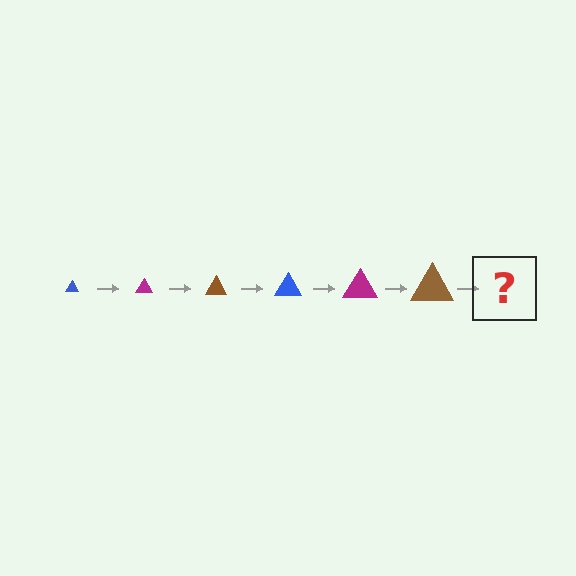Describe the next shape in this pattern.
It should be a blue triangle, larger than the previous one.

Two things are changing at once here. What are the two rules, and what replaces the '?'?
The two rules are that the triangle grows larger each step and the color cycles through blue, magenta, and brown. The '?' should be a blue triangle, larger than the previous one.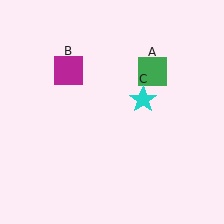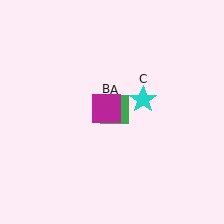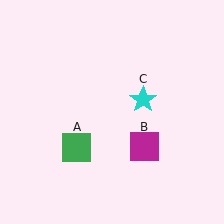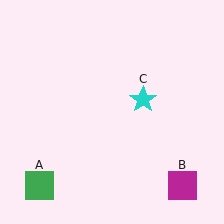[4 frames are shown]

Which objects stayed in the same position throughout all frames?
Cyan star (object C) remained stationary.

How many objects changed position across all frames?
2 objects changed position: green square (object A), magenta square (object B).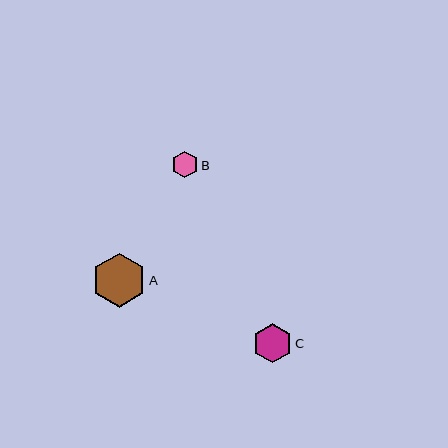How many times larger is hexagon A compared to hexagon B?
Hexagon A is approximately 2.0 times the size of hexagon B.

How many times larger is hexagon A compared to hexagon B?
Hexagon A is approximately 2.0 times the size of hexagon B.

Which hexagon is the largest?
Hexagon A is the largest with a size of approximately 54 pixels.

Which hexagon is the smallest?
Hexagon B is the smallest with a size of approximately 26 pixels.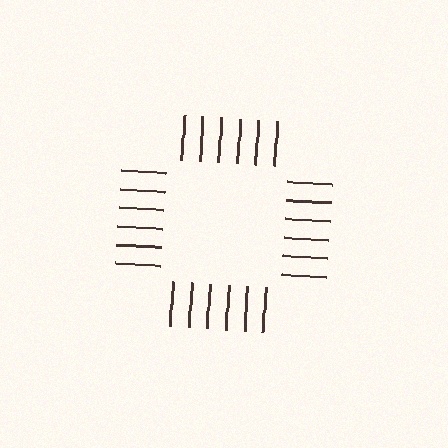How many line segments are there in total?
24 — 6 along each of the 4 edges.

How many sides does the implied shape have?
4 sides — the line-ends trace a square.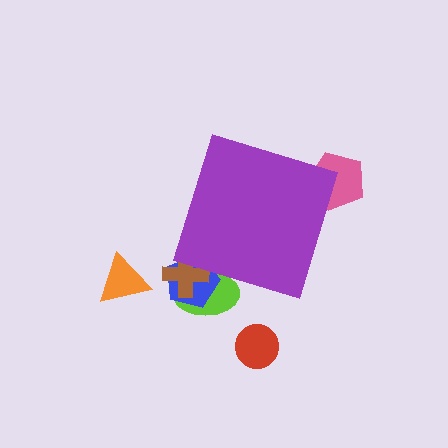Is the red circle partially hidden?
No, the red circle is fully visible.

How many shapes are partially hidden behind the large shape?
4 shapes are partially hidden.